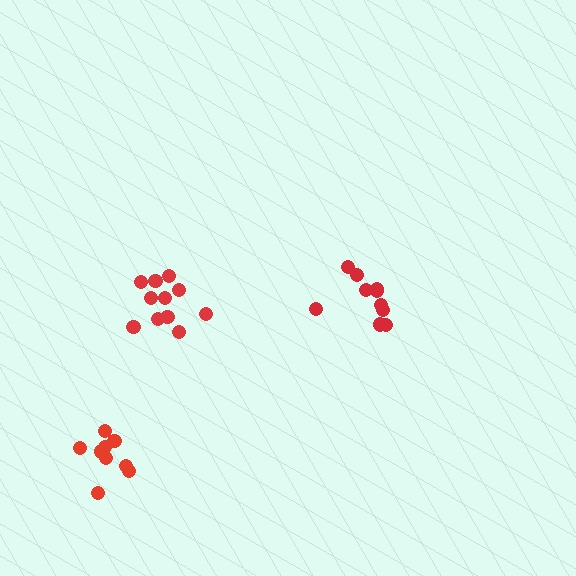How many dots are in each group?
Group 1: 10 dots, Group 2: 9 dots, Group 3: 11 dots (30 total).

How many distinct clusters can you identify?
There are 3 distinct clusters.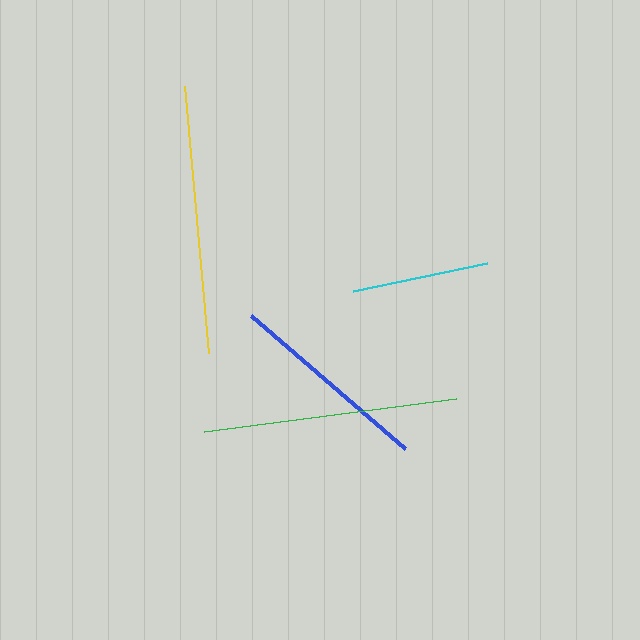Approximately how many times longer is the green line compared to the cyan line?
The green line is approximately 1.9 times the length of the cyan line.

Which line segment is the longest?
The yellow line is the longest at approximately 269 pixels.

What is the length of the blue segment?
The blue segment is approximately 203 pixels long.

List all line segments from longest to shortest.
From longest to shortest: yellow, green, blue, cyan.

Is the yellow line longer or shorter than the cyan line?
The yellow line is longer than the cyan line.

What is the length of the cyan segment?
The cyan segment is approximately 137 pixels long.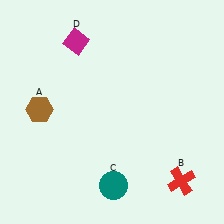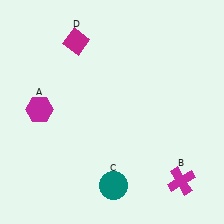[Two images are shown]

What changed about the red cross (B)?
In Image 1, B is red. In Image 2, it changed to magenta.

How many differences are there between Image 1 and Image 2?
There are 2 differences between the two images.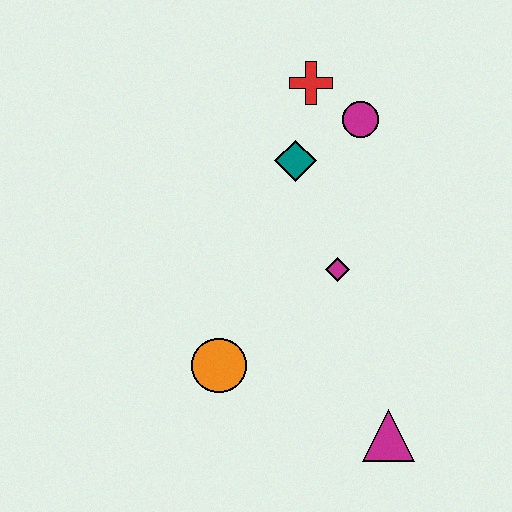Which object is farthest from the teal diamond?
The magenta triangle is farthest from the teal diamond.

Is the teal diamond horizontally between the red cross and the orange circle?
Yes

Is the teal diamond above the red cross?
No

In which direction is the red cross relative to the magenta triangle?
The red cross is above the magenta triangle.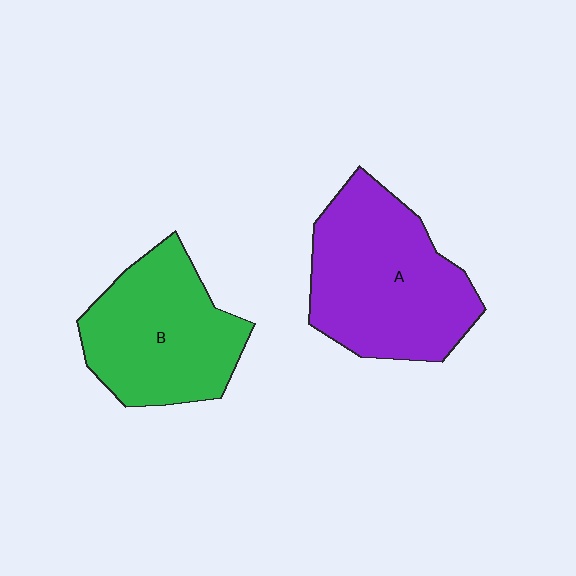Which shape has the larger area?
Shape A (purple).